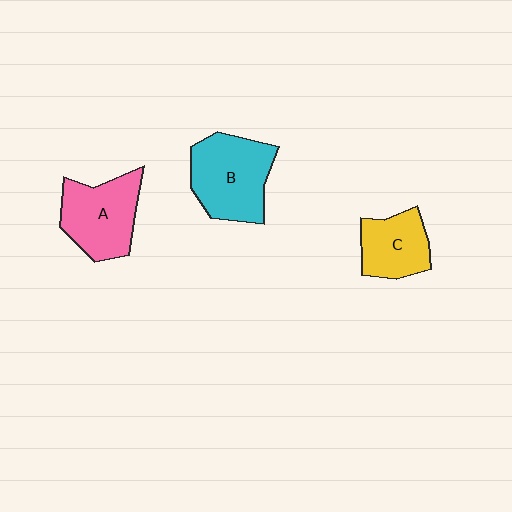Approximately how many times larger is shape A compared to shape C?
Approximately 1.3 times.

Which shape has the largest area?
Shape B (cyan).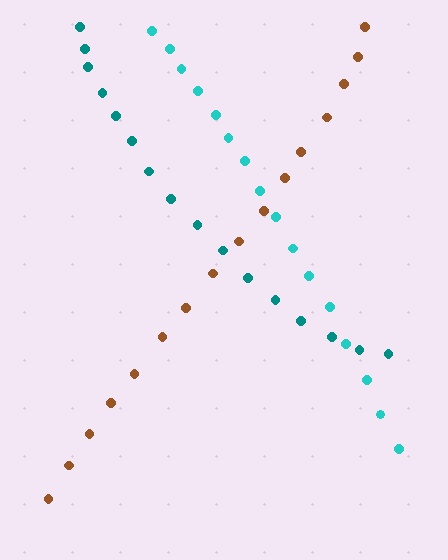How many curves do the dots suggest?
There are 3 distinct paths.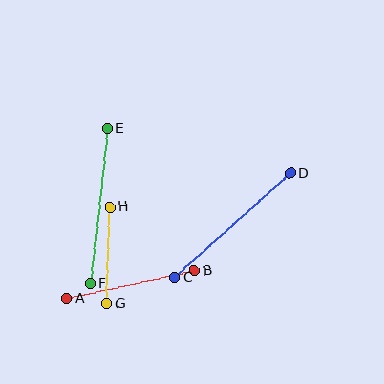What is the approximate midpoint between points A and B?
The midpoint is at approximately (130, 285) pixels.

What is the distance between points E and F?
The distance is approximately 156 pixels.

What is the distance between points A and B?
The distance is approximately 131 pixels.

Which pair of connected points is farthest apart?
Points E and F are farthest apart.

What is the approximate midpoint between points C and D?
The midpoint is at approximately (232, 225) pixels.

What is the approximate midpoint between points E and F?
The midpoint is at approximately (99, 206) pixels.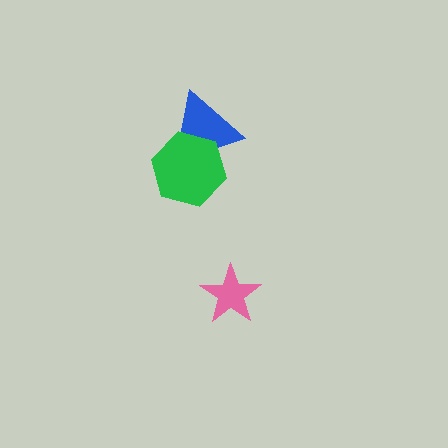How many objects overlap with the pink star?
0 objects overlap with the pink star.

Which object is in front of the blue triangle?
The green hexagon is in front of the blue triangle.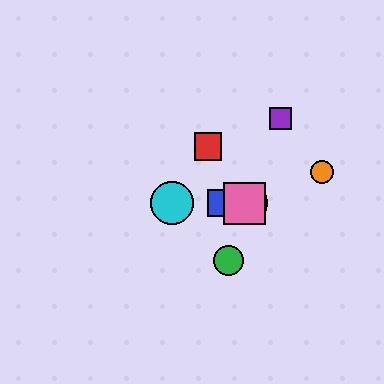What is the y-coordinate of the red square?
The red square is at y≈146.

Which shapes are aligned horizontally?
The blue square, the yellow circle, the cyan circle, the pink square are aligned horizontally.